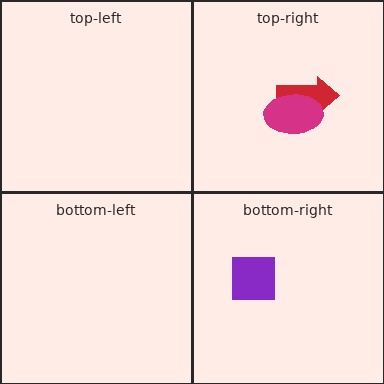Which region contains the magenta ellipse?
The top-right region.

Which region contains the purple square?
The bottom-right region.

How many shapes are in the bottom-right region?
1.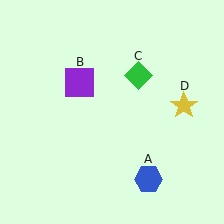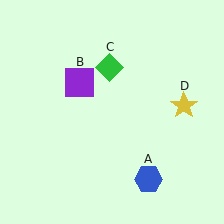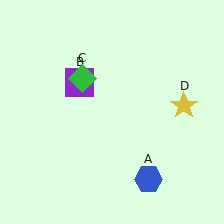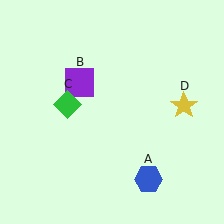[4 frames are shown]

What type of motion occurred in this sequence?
The green diamond (object C) rotated counterclockwise around the center of the scene.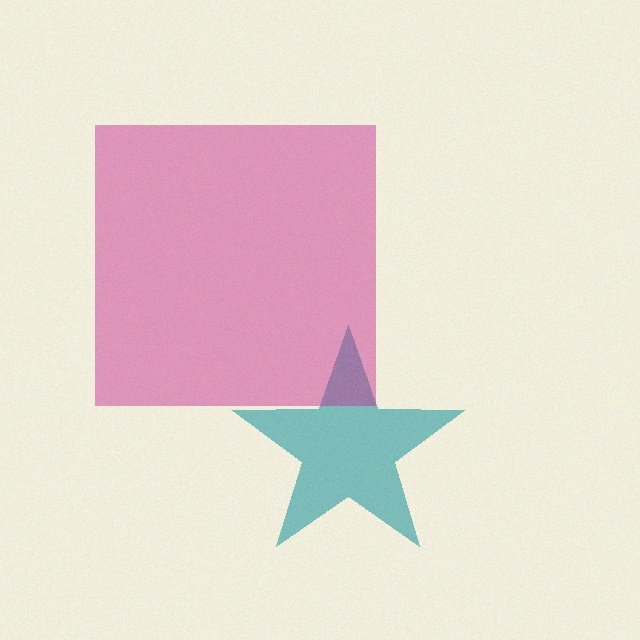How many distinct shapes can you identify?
There are 2 distinct shapes: a teal star, a magenta square.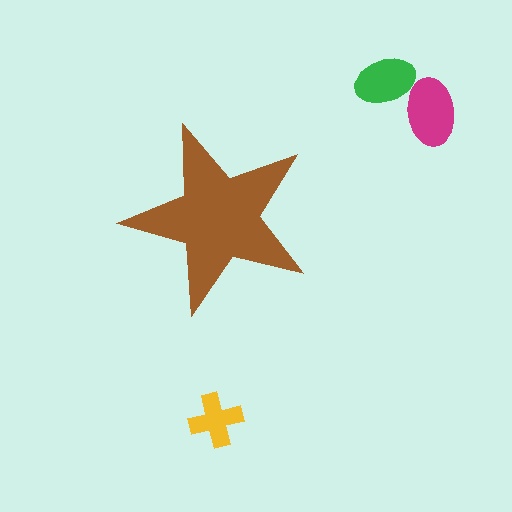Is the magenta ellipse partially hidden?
No, the magenta ellipse is fully visible.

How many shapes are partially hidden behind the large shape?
0 shapes are partially hidden.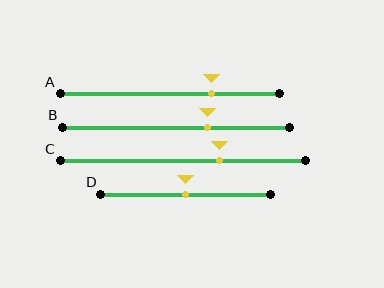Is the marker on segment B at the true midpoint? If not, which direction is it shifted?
No, the marker on segment B is shifted to the right by about 14% of the segment length.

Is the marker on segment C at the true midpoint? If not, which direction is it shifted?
No, the marker on segment C is shifted to the right by about 15% of the segment length.